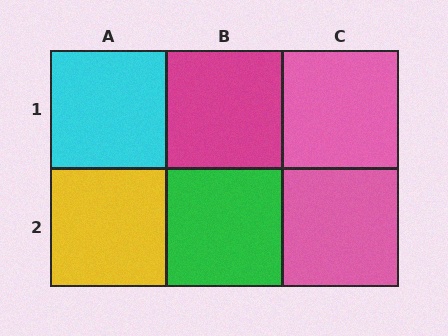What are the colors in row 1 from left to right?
Cyan, magenta, pink.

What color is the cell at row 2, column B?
Green.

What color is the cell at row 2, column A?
Yellow.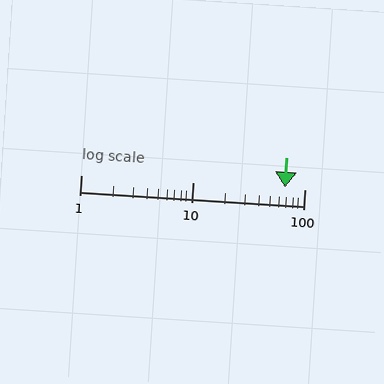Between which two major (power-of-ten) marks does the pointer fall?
The pointer is between 10 and 100.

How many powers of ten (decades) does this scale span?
The scale spans 2 decades, from 1 to 100.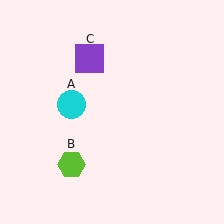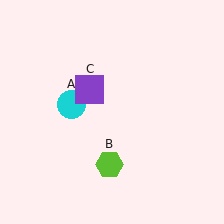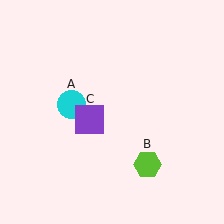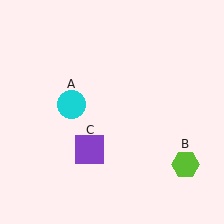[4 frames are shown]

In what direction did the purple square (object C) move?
The purple square (object C) moved down.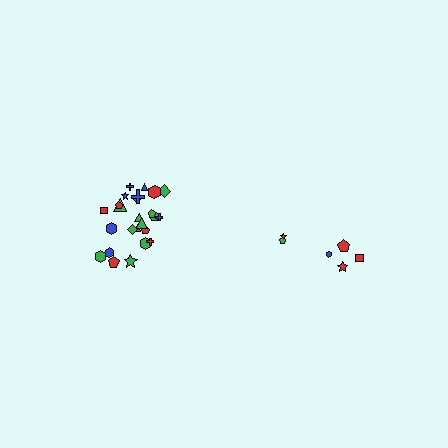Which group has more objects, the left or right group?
The left group.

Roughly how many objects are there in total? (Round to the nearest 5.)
Roughly 30 objects in total.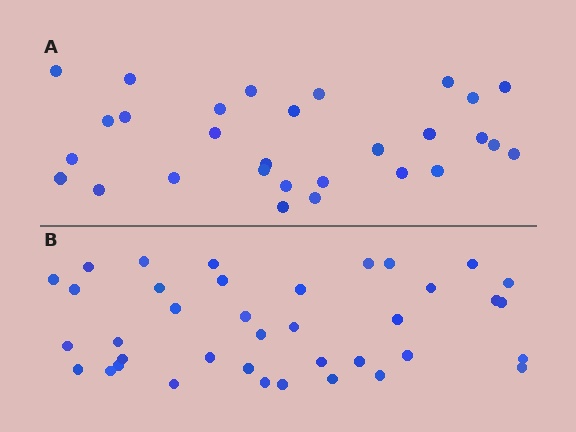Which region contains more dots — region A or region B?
Region B (the bottom region) has more dots.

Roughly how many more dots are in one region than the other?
Region B has roughly 8 or so more dots than region A.